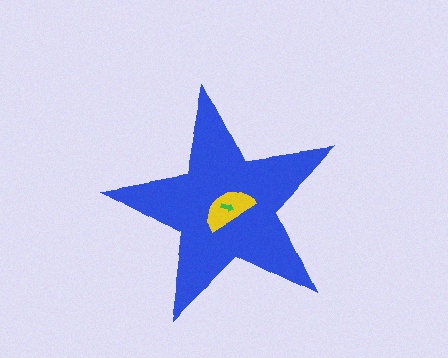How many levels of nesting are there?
3.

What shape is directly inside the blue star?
The yellow semicircle.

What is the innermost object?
The green arrow.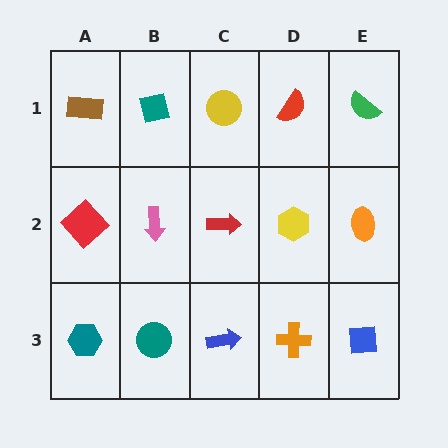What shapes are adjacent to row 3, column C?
A red arrow (row 2, column C), a teal circle (row 3, column B), an orange cross (row 3, column D).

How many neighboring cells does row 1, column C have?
3.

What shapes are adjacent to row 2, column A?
A brown rectangle (row 1, column A), a teal hexagon (row 3, column A), a pink arrow (row 2, column B).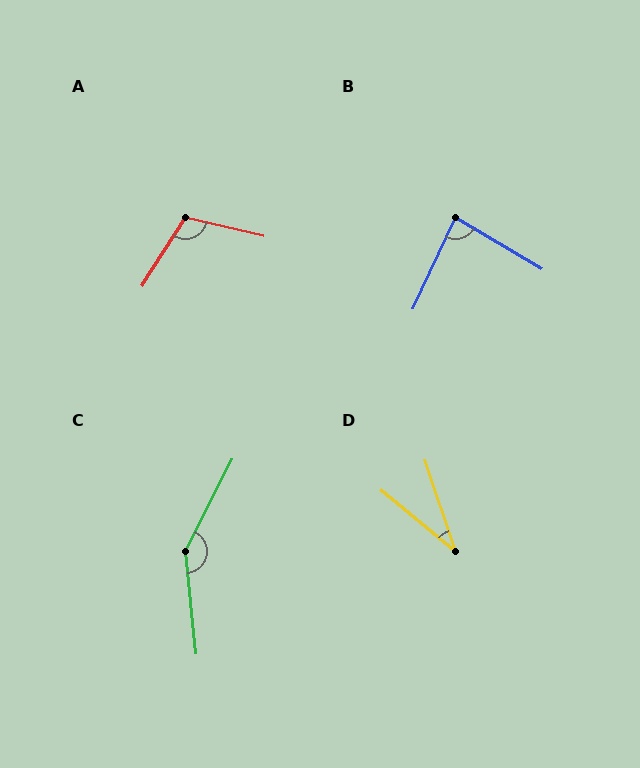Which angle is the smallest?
D, at approximately 32 degrees.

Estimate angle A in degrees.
Approximately 110 degrees.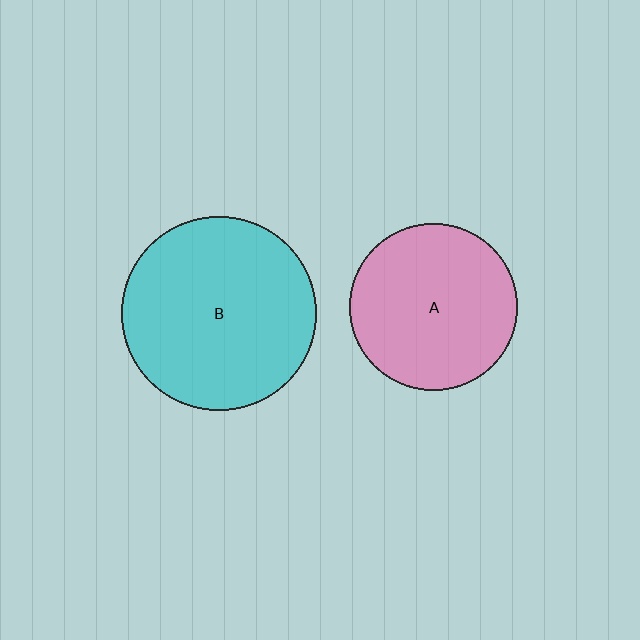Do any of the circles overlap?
No, none of the circles overlap.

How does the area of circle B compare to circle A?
Approximately 1.4 times.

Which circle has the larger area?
Circle B (cyan).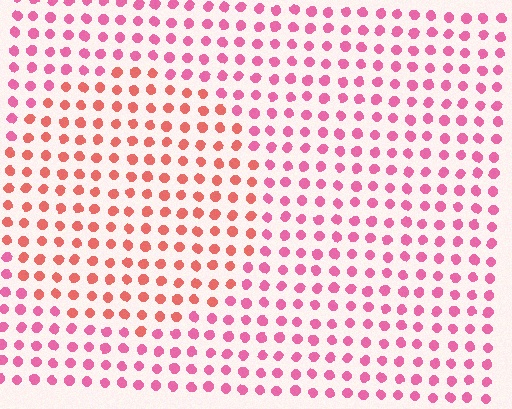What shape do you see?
I see a circle.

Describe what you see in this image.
The image is filled with small pink elements in a uniform arrangement. A circle-shaped region is visible where the elements are tinted to a slightly different hue, forming a subtle color boundary.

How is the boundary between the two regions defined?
The boundary is defined purely by a slight shift in hue (about 32 degrees). Spacing, size, and orientation are identical on both sides.